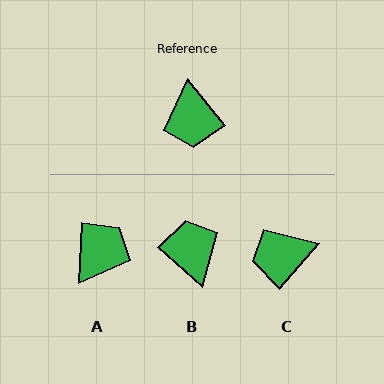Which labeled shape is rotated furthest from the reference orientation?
B, about 171 degrees away.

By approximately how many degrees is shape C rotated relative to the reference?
Approximately 80 degrees clockwise.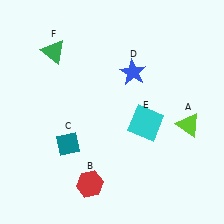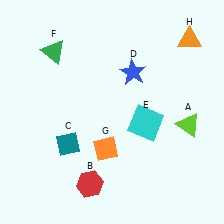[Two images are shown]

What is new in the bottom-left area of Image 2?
An orange diamond (G) was added in the bottom-left area of Image 2.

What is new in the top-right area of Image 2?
An orange triangle (H) was added in the top-right area of Image 2.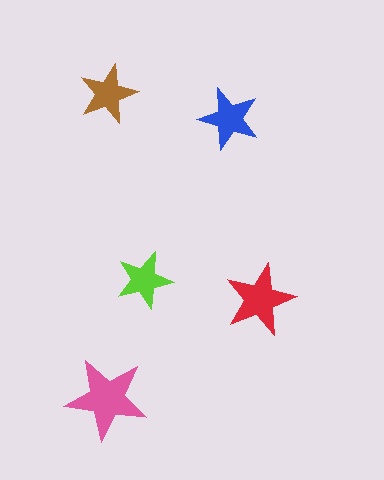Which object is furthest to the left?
The pink star is leftmost.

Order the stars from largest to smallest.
the pink one, the red one, the blue one, the brown one, the lime one.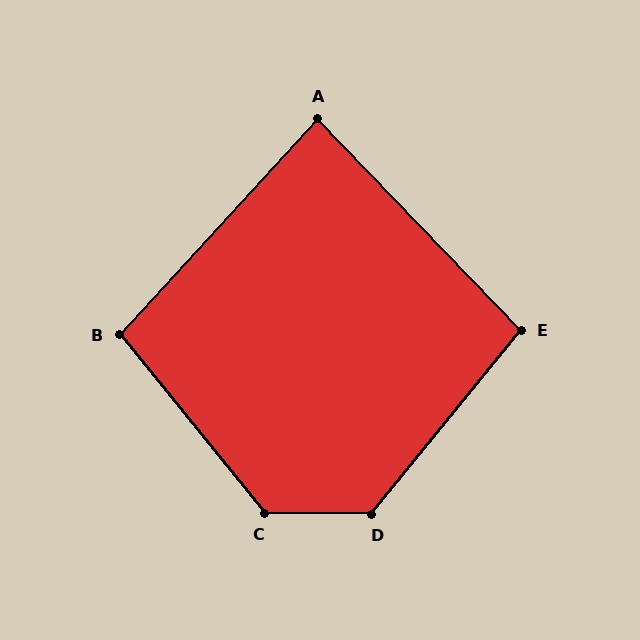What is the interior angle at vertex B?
Approximately 98 degrees (obtuse).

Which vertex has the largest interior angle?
C, at approximately 130 degrees.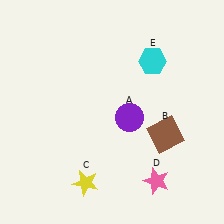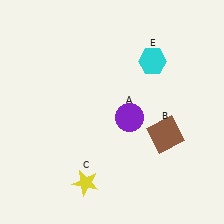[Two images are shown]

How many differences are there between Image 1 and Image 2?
There is 1 difference between the two images.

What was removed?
The pink star (D) was removed in Image 2.